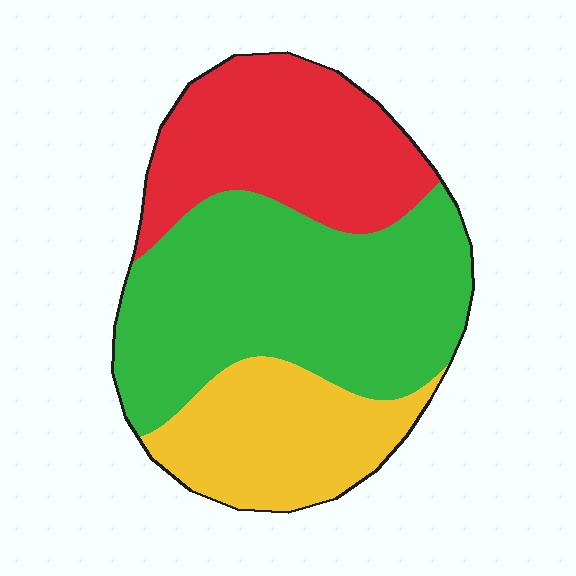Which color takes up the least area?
Yellow, at roughly 25%.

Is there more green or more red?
Green.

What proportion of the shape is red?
Red covers roughly 30% of the shape.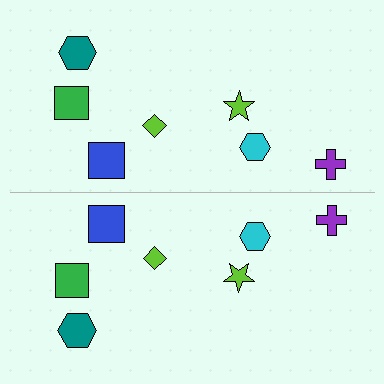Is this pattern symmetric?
Yes, this pattern has bilateral (reflection) symmetry.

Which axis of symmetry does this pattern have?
The pattern has a horizontal axis of symmetry running through the center of the image.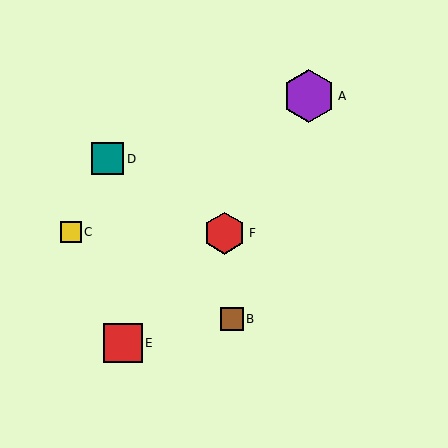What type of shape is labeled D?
Shape D is a teal square.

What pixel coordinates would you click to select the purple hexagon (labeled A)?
Click at (309, 96) to select the purple hexagon A.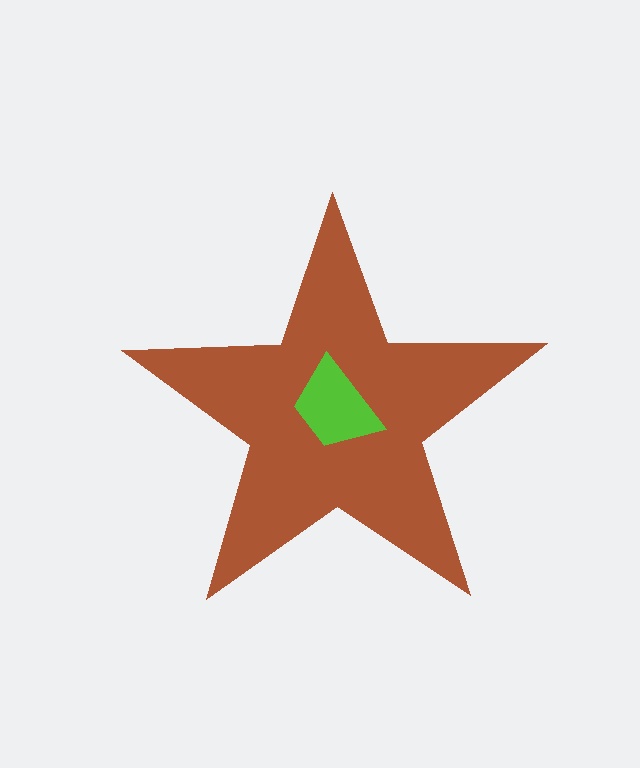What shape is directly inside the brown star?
The lime trapezoid.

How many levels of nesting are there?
2.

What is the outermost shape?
The brown star.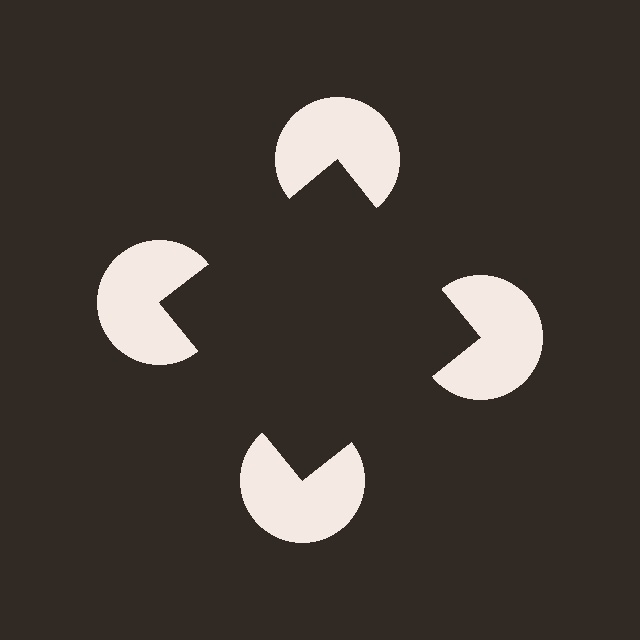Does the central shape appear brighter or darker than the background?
It typically appears slightly darker than the background, even though no actual brightness change is drawn.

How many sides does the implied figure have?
4 sides.